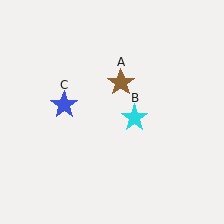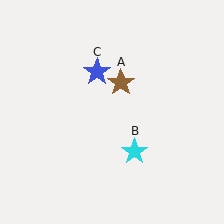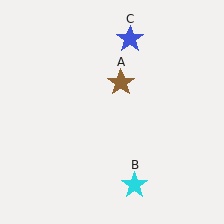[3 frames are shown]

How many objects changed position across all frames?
2 objects changed position: cyan star (object B), blue star (object C).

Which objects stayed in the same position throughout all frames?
Brown star (object A) remained stationary.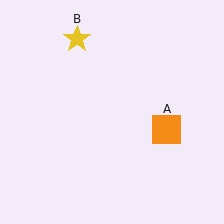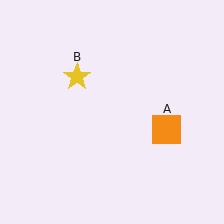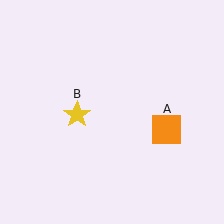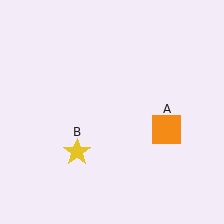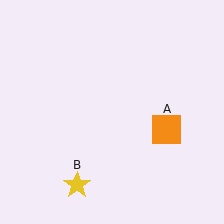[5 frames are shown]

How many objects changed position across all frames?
1 object changed position: yellow star (object B).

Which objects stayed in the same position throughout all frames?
Orange square (object A) remained stationary.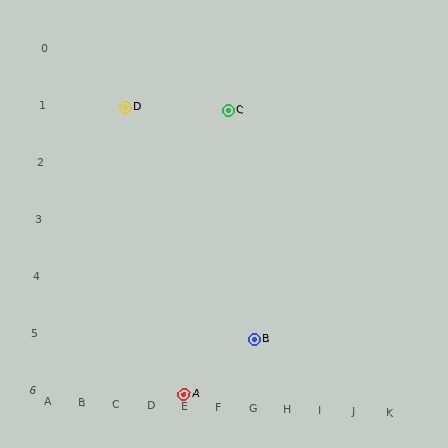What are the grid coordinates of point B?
Point B is at grid coordinates (G, 5).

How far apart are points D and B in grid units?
Points D and B are 4 columns and 4 rows apart (about 5.7 grid units diagonally).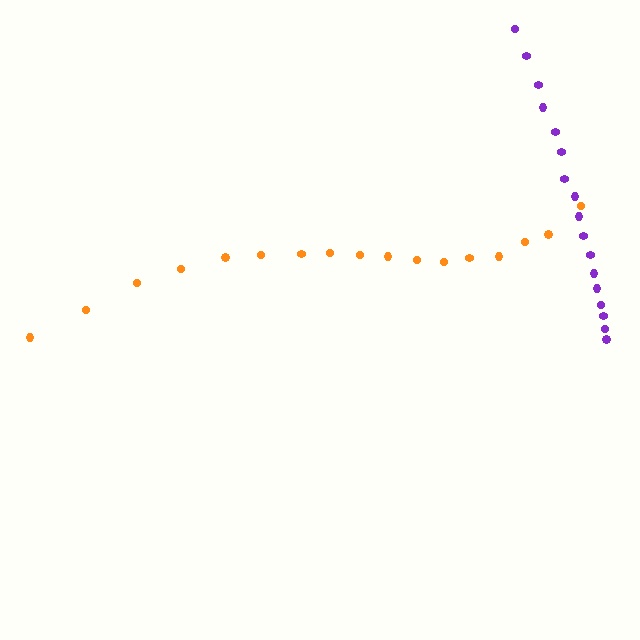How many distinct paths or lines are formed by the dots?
There are 2 distinct paths.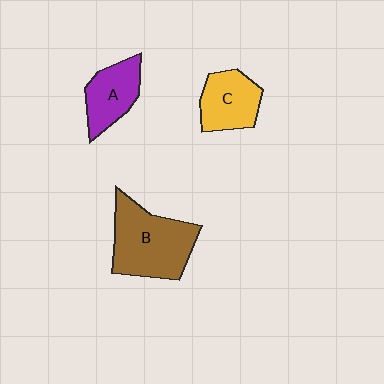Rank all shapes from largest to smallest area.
From largest to smallest: B (brown), C (yellow), A (purple).